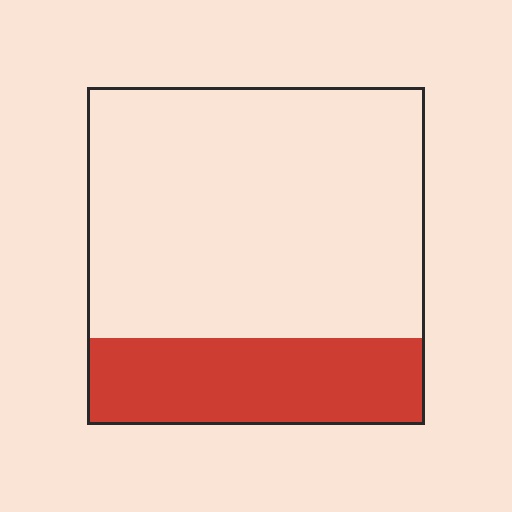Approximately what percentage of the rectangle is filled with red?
Approximately 25%.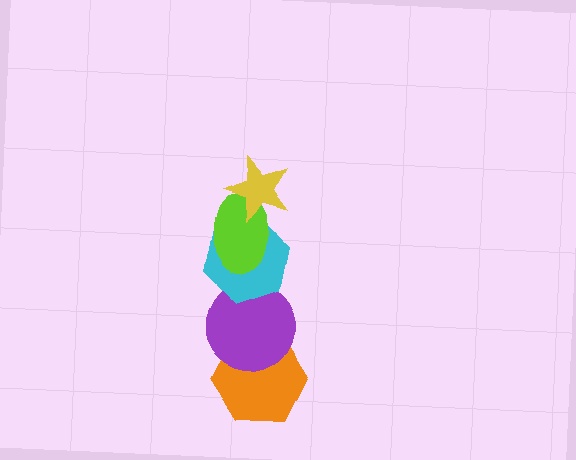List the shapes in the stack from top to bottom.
From top to bottom: the yellow star, the lime ellipse, the cyan hexagon, the purple circle, the orange hexagon.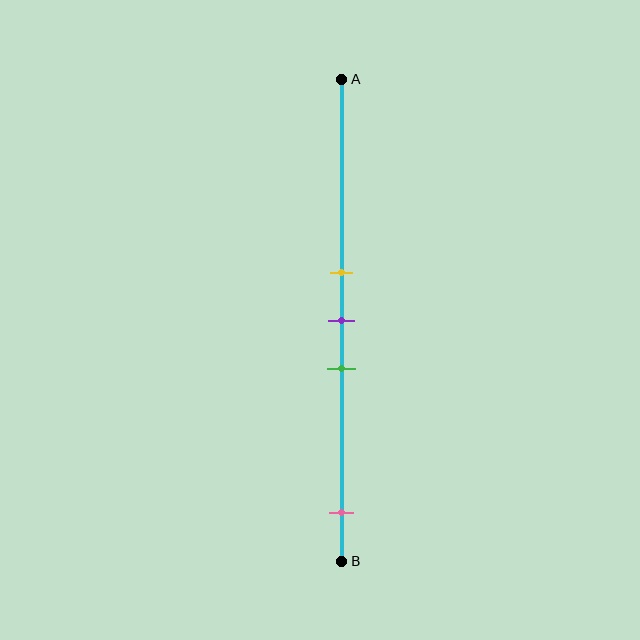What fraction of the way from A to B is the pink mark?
The pink mark is approximately 90% (0.9) of the way from A to B.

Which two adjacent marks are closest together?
The yellow and purple marks are the closest adjacent pair.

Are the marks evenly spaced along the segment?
No, the marks are not evenly spaced.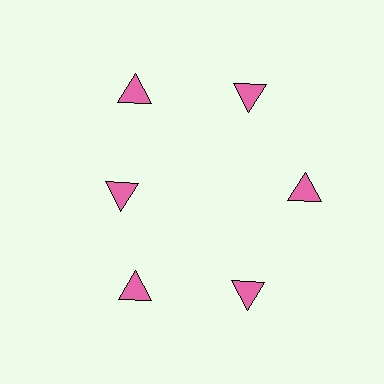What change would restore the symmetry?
The symmetry would be restored by moving it outward, back onto the ring so that all 6 triangles sit at equal angles and equal distance from the center.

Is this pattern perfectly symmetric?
No. The 6 pink triangles are arranged in a ring, but one element near the 9 o'clock position is pulled inward toward the center, breaking the 6-fold rotational symmetry.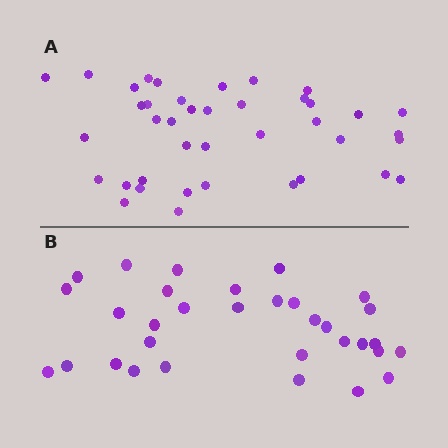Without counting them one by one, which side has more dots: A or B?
Region A (the top region) has more dots.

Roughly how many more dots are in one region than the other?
Region A has roughly 8 or so more dots than region B.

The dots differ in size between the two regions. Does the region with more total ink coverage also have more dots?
No. Region B has more total ink coverage because its dots are larger, but region A actually contains more individual dots. Total area can be misleading — the number of items is what matters here.